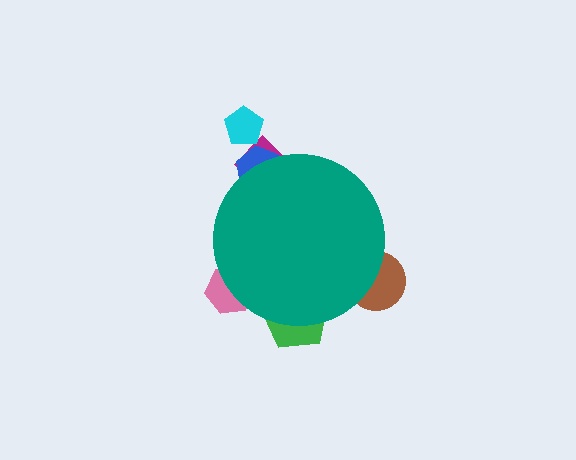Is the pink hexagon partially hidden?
Yes, the pink hexagon is partially hidden behind the teal circle.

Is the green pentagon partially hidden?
Yes, the green pentagon is partially hidden behind the teal circle.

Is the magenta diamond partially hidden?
Yes, the magenta diamond is partially hidden behind the teal circle.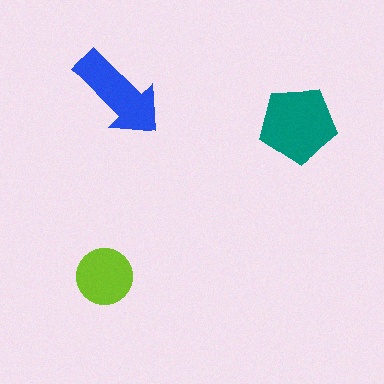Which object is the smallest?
The lime circle.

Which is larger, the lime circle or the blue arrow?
The blue arrow.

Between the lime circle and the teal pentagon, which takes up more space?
The teal pentagon.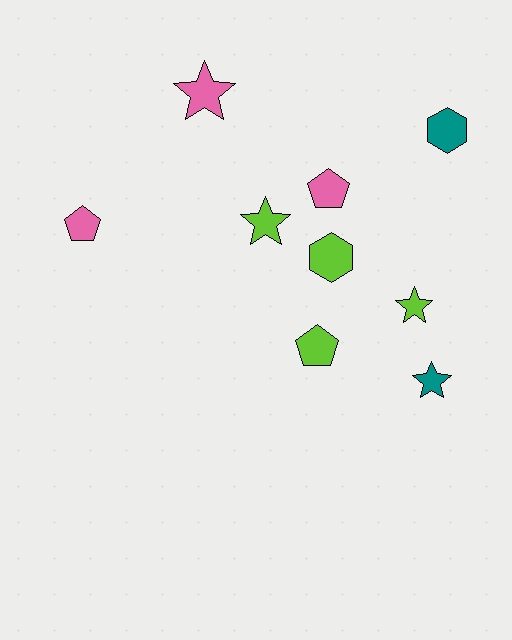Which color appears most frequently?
Lime, with 4 objects.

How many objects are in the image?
There are 9 objects.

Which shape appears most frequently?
Star, with 4 objects.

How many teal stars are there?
There is 1 teal star.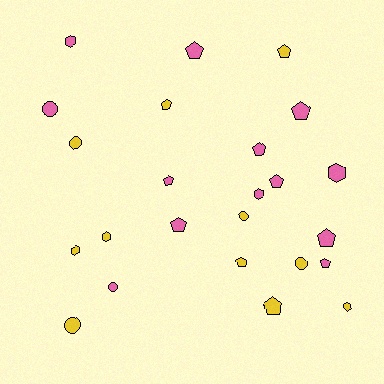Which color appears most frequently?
Pink, with 13 objects.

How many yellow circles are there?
There are 4 yellow circles.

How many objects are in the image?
There are 24 objects.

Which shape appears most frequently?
Pentagon, with 12 objects.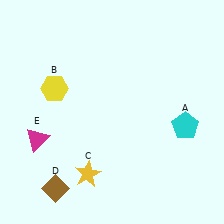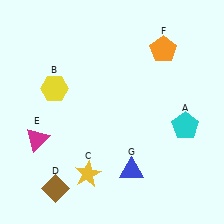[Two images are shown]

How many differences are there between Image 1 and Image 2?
There are 2 differences between the two images.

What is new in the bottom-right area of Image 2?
A blue triangle (G) was added in the bottom-right area of Image 2.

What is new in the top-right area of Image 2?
An orange pentagon (F) was added in the top-right area of Image 2.